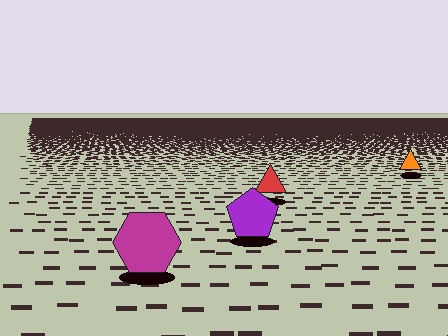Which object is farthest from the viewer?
The orange triangle is farthest from the viewer. It appears smaller and the ground texture around it is denser.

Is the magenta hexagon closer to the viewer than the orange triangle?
Yes. The magenta hexagon is closer — you can tell from the texture gradient: the ground texture is coarser near it.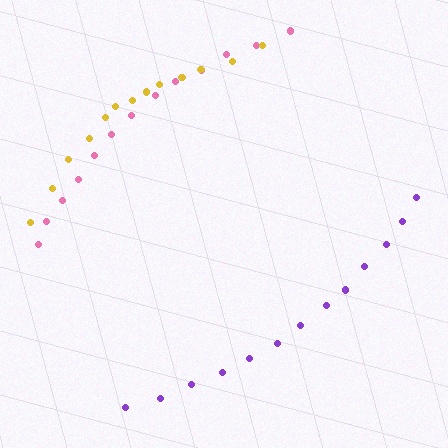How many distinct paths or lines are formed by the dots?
There are 3 distinct paths.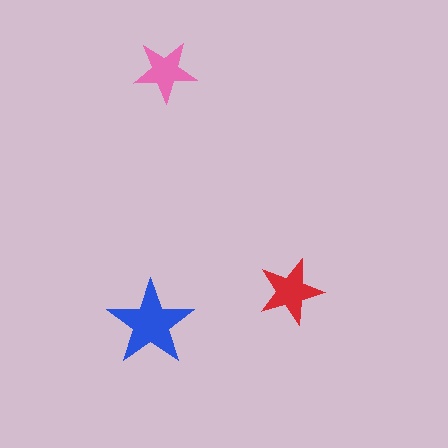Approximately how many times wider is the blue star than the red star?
About 1.5 times wider.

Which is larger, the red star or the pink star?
The red one.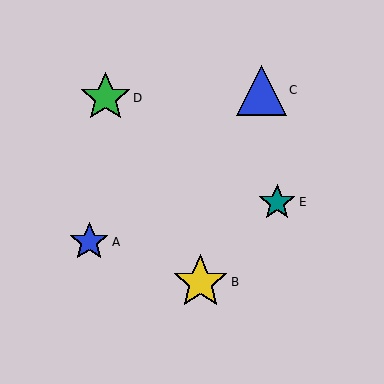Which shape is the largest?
The yellow star (labeled B) is the largest.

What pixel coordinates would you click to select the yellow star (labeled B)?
Click at (200, 282) to select the yellow star B.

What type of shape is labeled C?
Shape C is a blue triangle.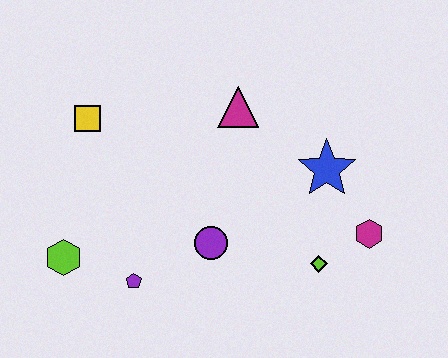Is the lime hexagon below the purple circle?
Yes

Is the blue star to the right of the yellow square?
Yes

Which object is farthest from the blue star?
The lime hexagon is farthest from the blue star.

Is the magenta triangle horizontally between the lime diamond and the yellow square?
Yes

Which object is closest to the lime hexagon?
The purple pentagon is closest to the lime hexagon.